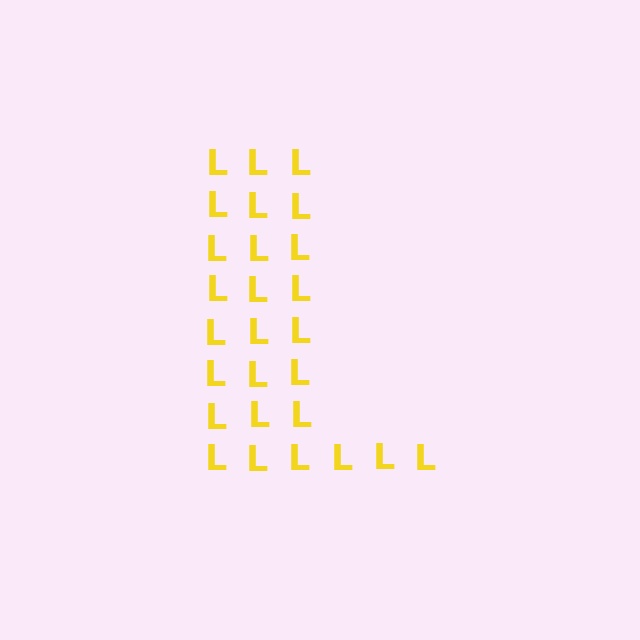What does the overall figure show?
The overall figure shows the letter L.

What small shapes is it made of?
It is made of small letter L's.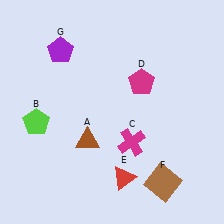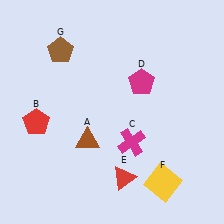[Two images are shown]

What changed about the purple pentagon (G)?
In Image 1, G is purple. In Image 2, it changed to brown.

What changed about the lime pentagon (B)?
In Image 1, B is lime. In Image 2, it changed to red.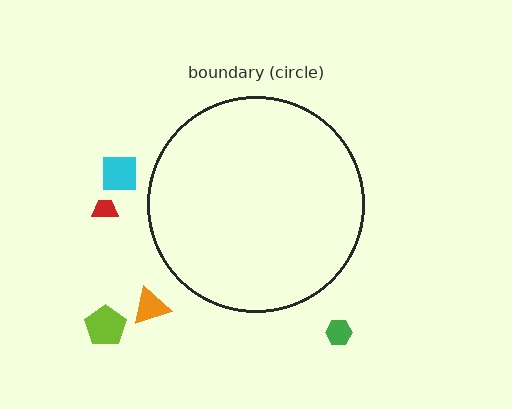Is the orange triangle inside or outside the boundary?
Outside.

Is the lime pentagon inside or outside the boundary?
Outside.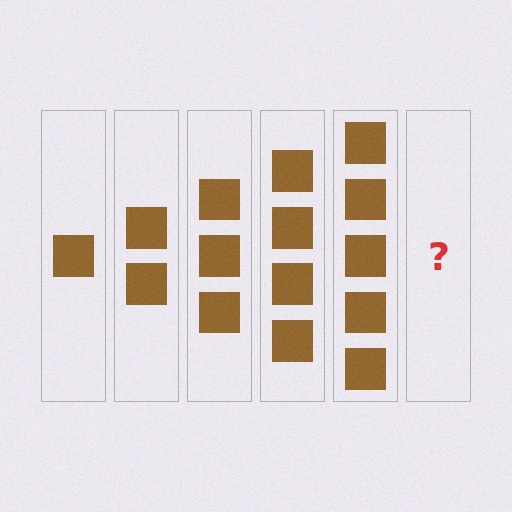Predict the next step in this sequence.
The next step is 6 squares.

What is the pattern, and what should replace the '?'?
The pattern is that each step adds one more square. The '?' should be 6 squares.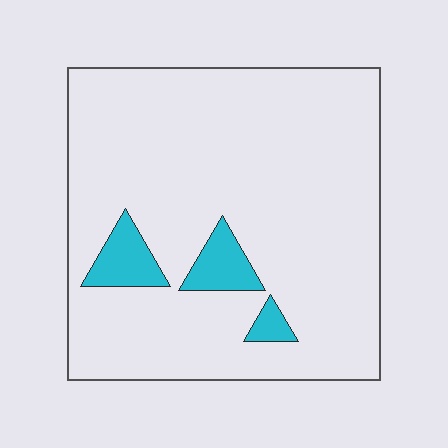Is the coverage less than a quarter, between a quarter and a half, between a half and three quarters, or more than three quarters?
Less than a quarter.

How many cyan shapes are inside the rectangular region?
3.